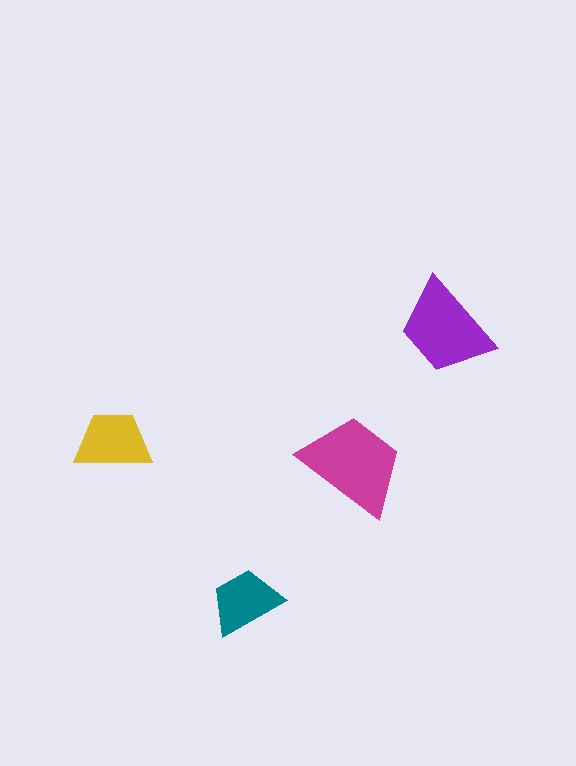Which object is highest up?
The purple trapezoid is topmost.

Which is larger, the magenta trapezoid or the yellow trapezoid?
The magenta one.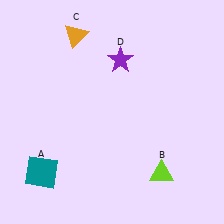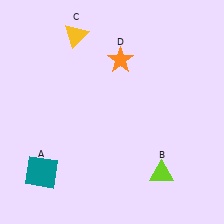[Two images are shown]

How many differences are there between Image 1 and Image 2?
There are 2 differences between the two images.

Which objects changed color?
C changed from orange to yellow. D changed from purple to orange.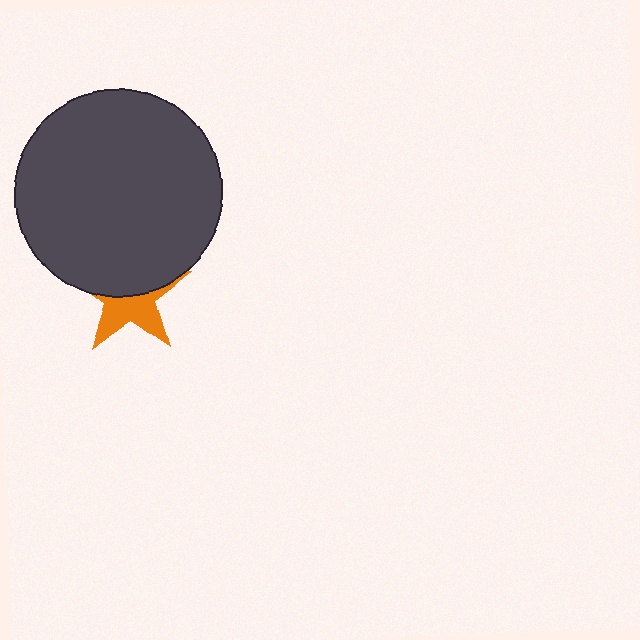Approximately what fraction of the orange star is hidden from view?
Roughly 53% of the orange star is hidden behind the dark gray circle.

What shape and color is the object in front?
The object in front is a dark gray circle.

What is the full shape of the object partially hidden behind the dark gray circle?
The partially hidden object is an orange star.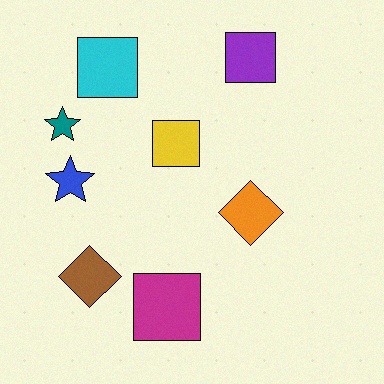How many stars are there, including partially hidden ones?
There are 2 stars.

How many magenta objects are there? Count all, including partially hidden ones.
There is 1 magenta object.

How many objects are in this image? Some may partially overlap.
There are 8 objects.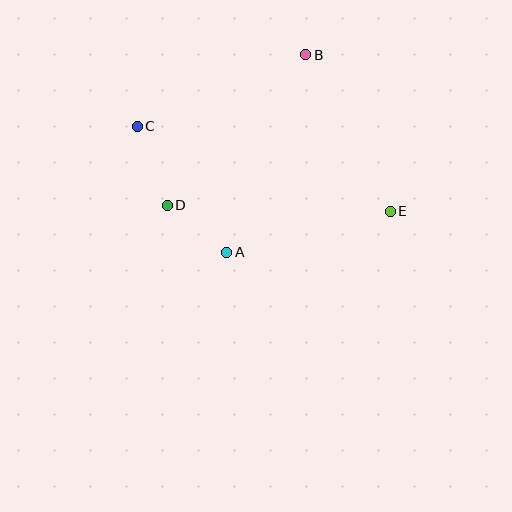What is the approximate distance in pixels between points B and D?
The distance between B and D is approximately 205 pixels.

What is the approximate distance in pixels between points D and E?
The distance between D and E is approximately 223 pixels.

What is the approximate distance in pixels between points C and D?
The distance between C and D is approximately 85 pixels.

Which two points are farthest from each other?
Points C and E are farthest from each other.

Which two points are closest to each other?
Points A and D are closest to each other.